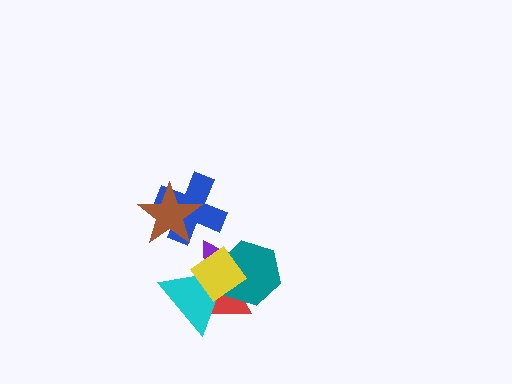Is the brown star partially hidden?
No, no other shape covers it.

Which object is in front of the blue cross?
The brown star is in front of the blue cross.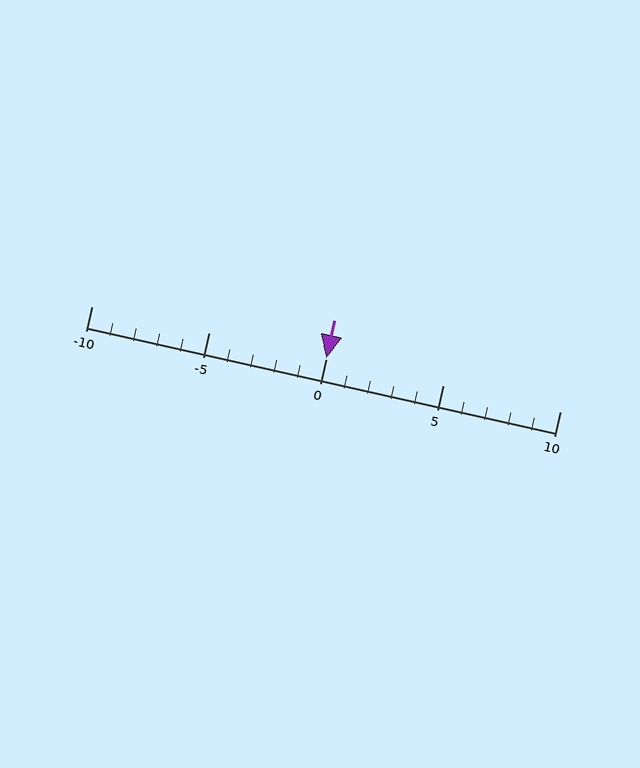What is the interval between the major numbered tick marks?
The major tick marks are spaced 5 units apart.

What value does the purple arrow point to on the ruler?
The purple arrow points to approximately 0.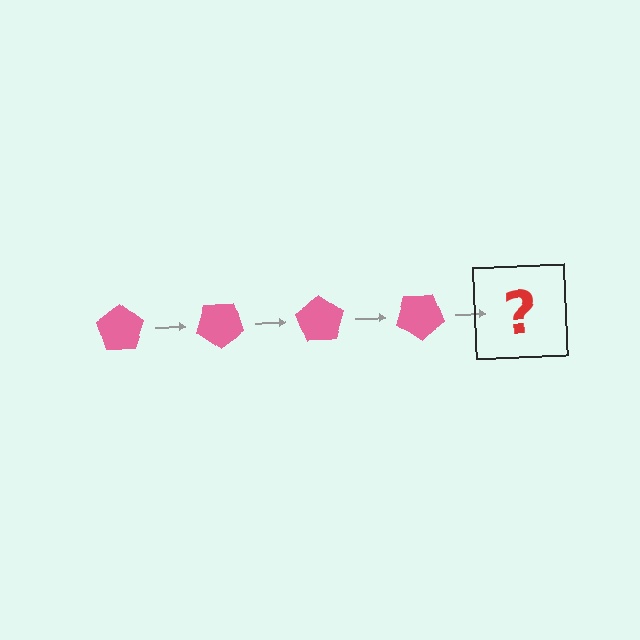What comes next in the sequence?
The next element should be a pink pentagon rotated 140 degrees.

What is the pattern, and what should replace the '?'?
The pattern is that the pentagon rotates 35 degrees each step. The '?' should be a pink pentagon rotated 140 degrees.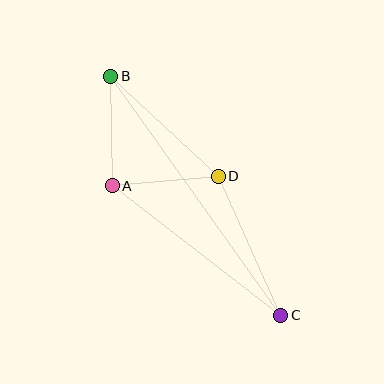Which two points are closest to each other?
Points A and D are closest to each other.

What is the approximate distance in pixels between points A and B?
The distance between A and B is approximately 110 pixels.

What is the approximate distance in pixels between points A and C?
The distance between A and C is approximately 212 pixels.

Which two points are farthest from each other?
Points B and C are farthest from each other.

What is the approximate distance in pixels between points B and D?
The distance between B and D is approximately 147 pixels.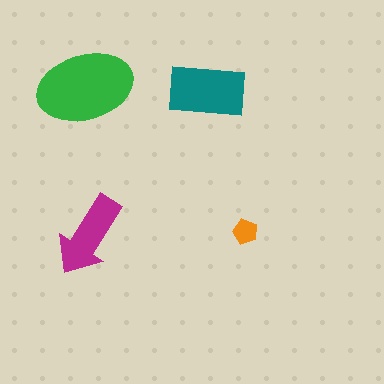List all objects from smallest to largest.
The orange pentagon, the magenta arrow, the teal rectangle, the green ellipse.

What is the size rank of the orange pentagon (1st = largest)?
4th.